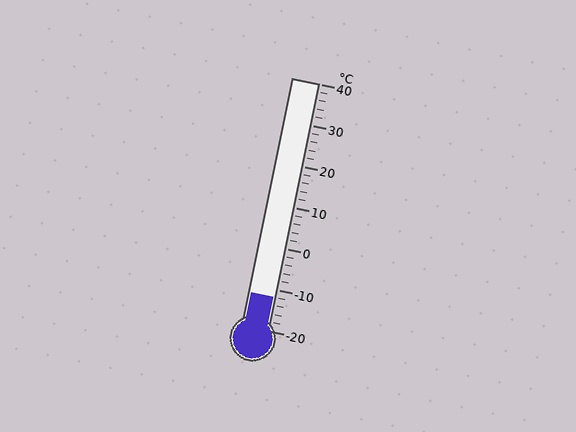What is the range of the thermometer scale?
The thermometer scale ranges from -20°C to 40°C.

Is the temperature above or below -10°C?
The temperature is below -10°C.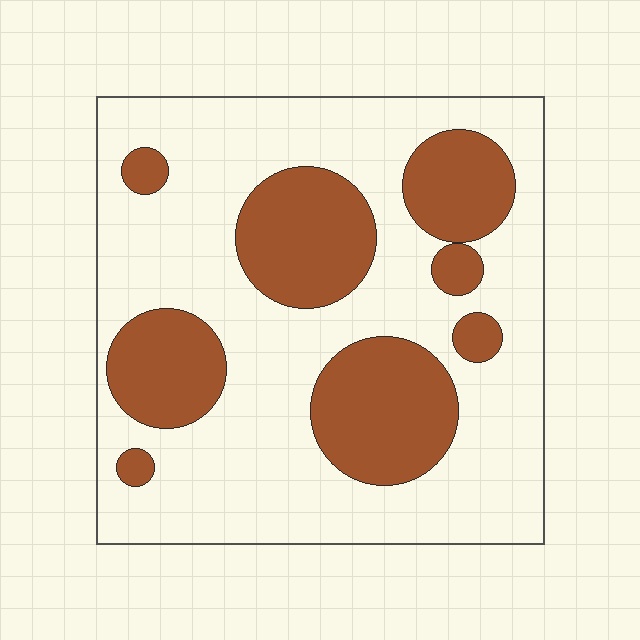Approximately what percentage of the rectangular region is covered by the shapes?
Approximately 30%.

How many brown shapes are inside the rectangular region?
8.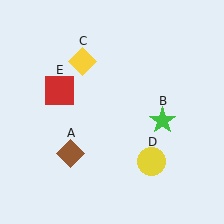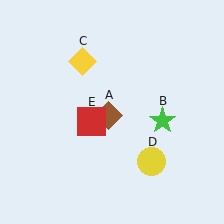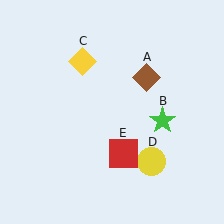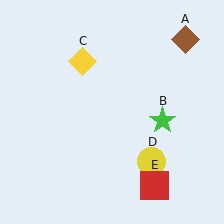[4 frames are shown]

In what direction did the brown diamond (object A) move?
The brown diamond (object A) moved up and to the right.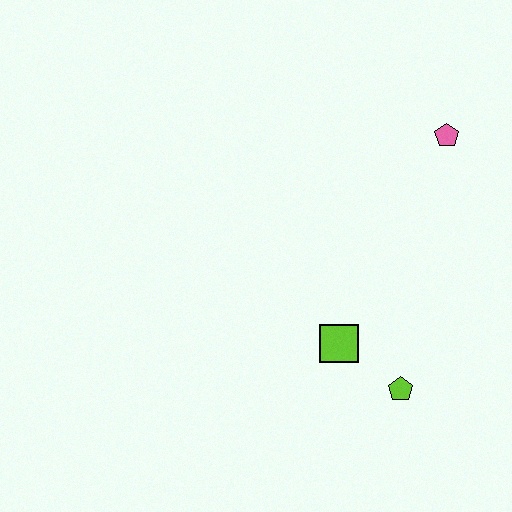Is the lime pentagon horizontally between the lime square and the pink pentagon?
Yes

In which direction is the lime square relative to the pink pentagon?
The lime square is below the pink pentagon.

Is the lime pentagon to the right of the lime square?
Yes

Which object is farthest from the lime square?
The pink pentagon is farthest from the lime square.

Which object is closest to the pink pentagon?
The lime square is closest to the pink pentagon.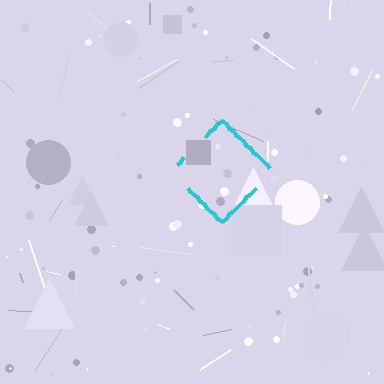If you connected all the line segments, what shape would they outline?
They would outline a diamond.